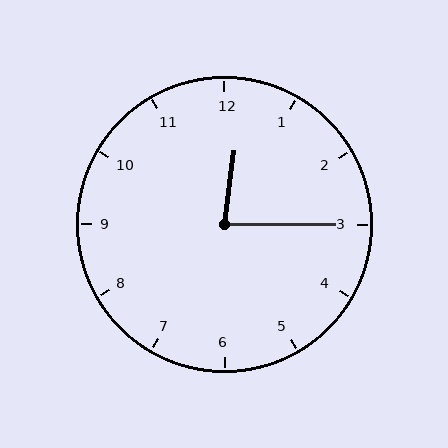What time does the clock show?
12:15.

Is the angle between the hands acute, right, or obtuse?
It is acute.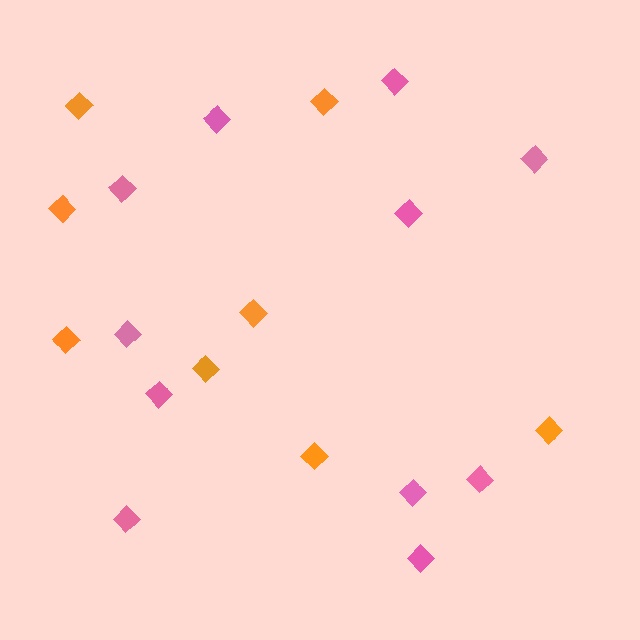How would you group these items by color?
There are 2 groups: one group of pink diamonds (11) and one group of orange diamonds (8).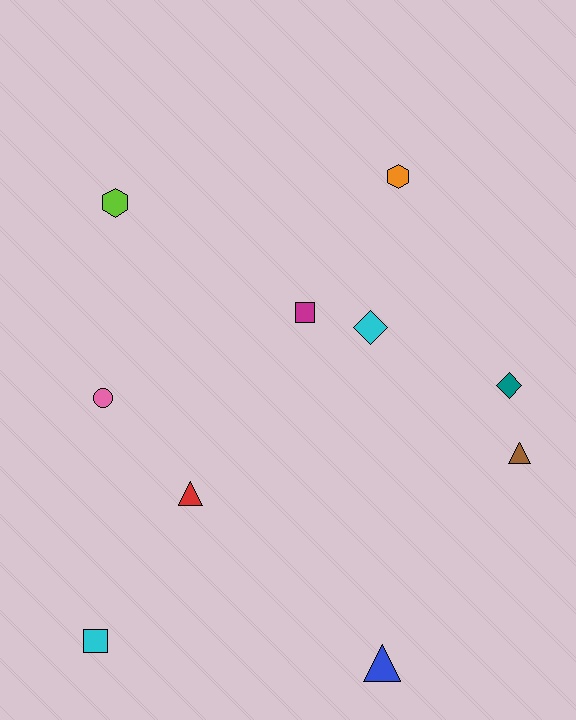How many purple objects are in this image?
There are no purple objects.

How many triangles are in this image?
There are 3 triangles.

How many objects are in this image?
There are 10 objects.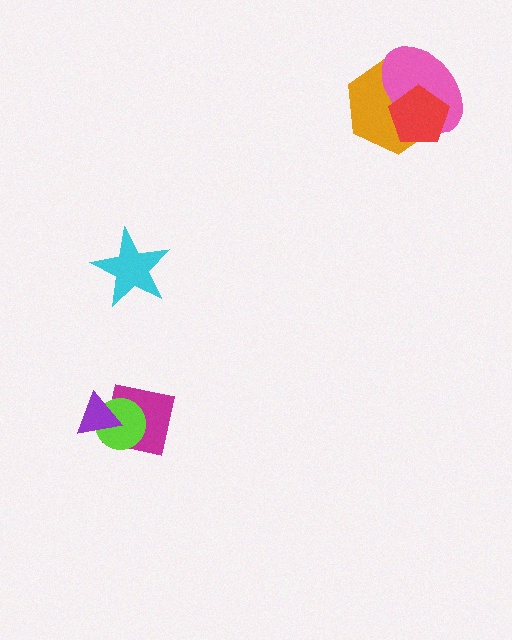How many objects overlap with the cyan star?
0 objects overlap with the cyan star.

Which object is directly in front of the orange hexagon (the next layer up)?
The pink ellipse is directly in front of the orange hexagon.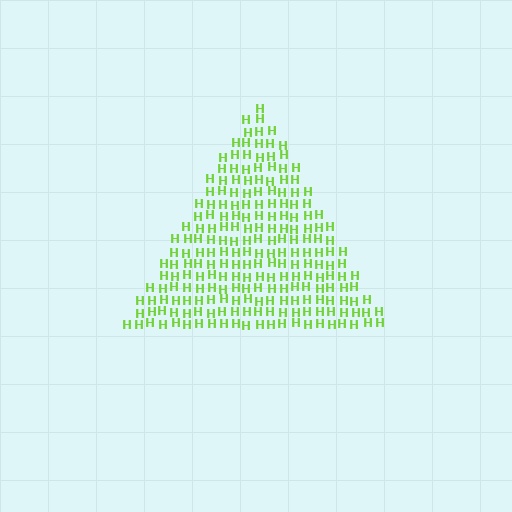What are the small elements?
The small elements are letter H's.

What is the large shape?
The large shape is a triangle.